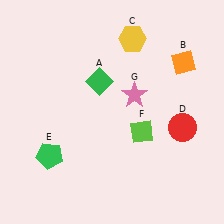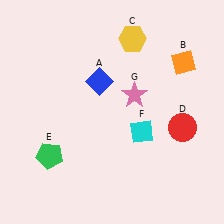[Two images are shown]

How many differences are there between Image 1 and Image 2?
There are 2 differences between the two images.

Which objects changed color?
A changed from green to blue. F changed from lime to cyan.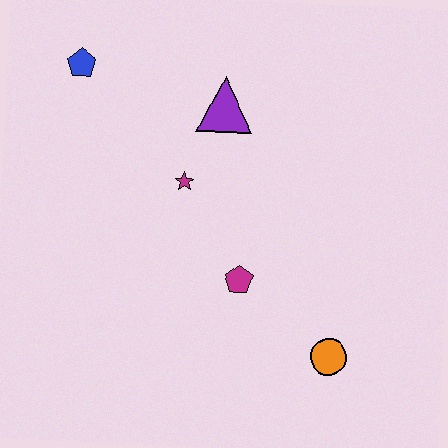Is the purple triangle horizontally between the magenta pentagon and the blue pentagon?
Yes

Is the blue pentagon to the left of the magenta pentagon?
Yes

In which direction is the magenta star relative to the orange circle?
The magenta star is above the orange circle.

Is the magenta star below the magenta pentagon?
No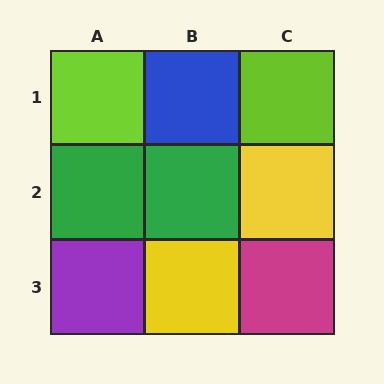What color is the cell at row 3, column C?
Magenta.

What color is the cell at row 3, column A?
Purple.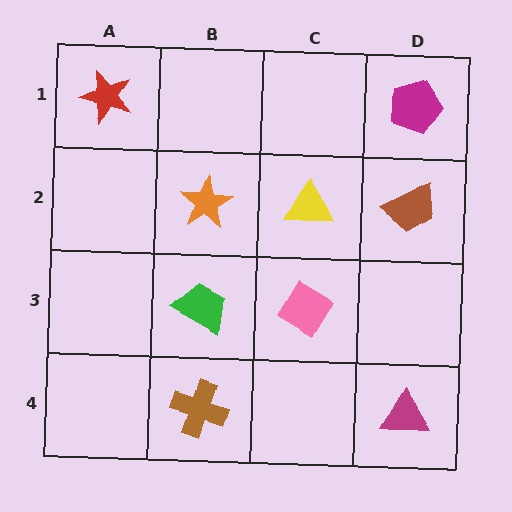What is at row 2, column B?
An orange star.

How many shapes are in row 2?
3 shapes.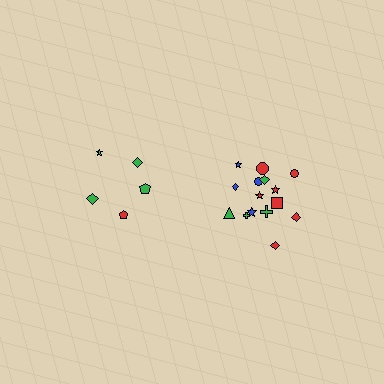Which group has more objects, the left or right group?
The right group.